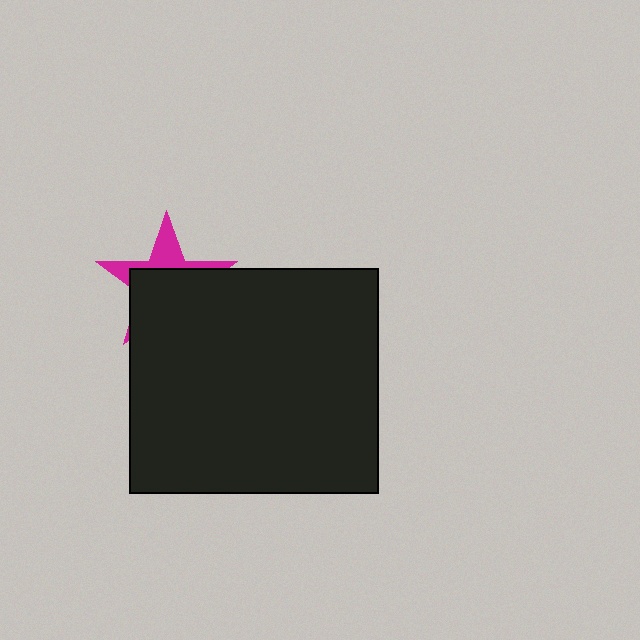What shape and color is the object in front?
The object in front is a black rectangle.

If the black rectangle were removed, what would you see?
You would see the complete magenta star.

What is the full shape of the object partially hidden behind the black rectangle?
The partially hidden object is a magenta star.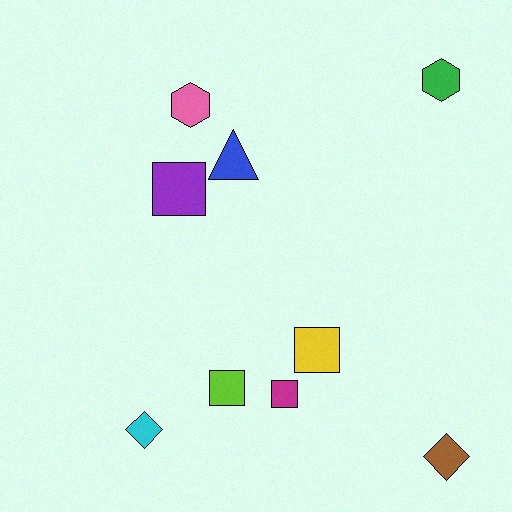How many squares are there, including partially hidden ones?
There are 4 squares.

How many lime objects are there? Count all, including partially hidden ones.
There is 1 lime object.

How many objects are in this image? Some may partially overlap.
There are 9 objects.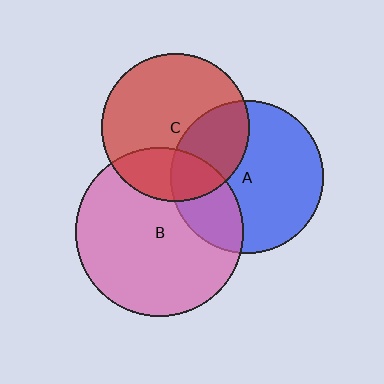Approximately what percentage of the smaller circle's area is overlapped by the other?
Approximately 25%.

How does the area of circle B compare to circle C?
Approximately 1.3 times.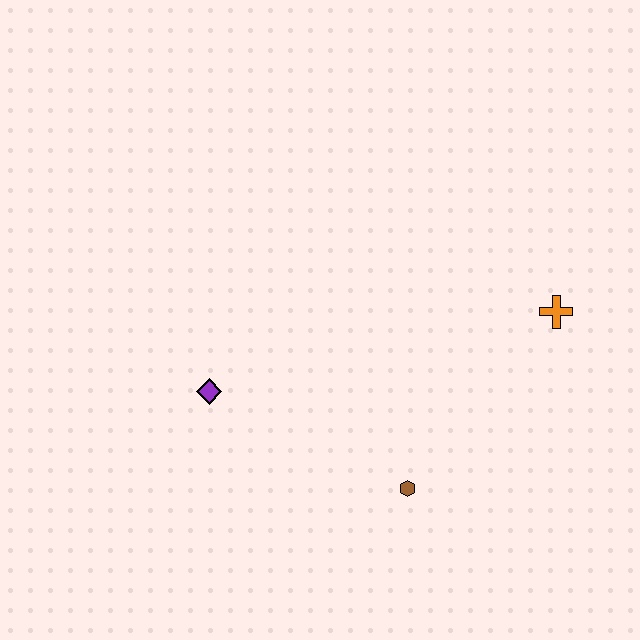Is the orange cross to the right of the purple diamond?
Yes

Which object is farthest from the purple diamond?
The orange cross is farthest from the purple diamond.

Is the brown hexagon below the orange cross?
Yes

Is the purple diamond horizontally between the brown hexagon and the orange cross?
No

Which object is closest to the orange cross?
The brown hexagon is closest to the orange cross.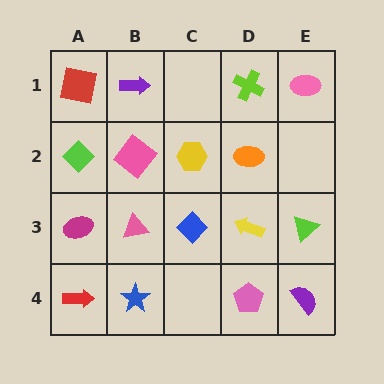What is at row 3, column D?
A yellow arrow.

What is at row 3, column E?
A lime triangle.